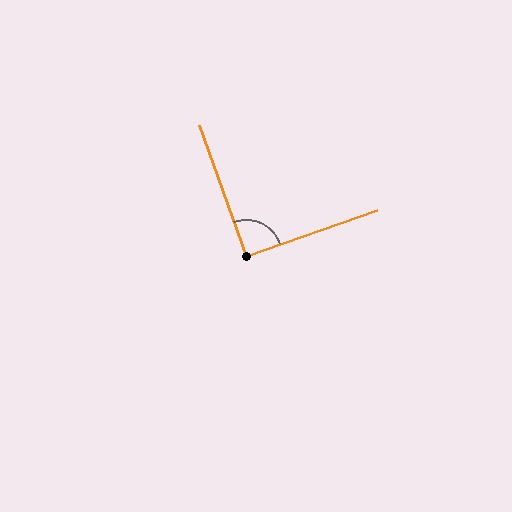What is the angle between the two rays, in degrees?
Approximately 91 degrees.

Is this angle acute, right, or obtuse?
It is approximately a right angle.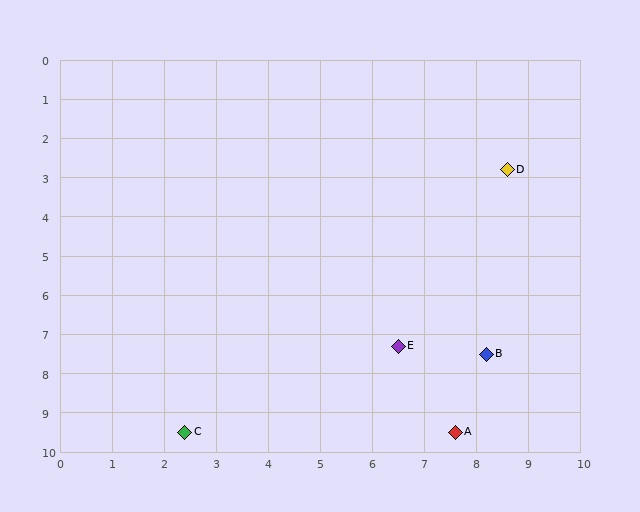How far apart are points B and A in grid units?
Points B and A are about 2.1 grid units apart.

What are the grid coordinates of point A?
Point A is at approximately (7.6, 9.5).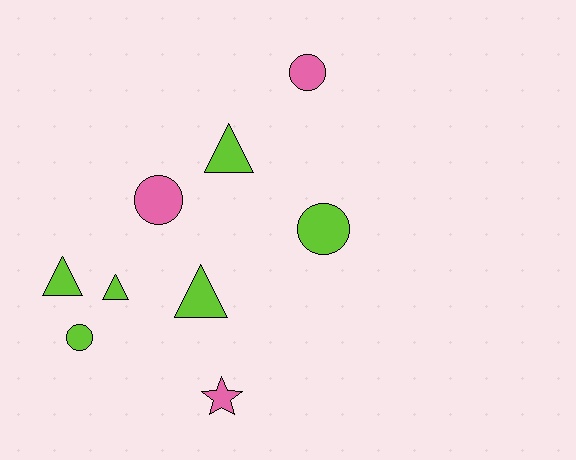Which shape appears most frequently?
Circle, with 4 objects.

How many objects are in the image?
There are 9 objects.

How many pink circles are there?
There are 2 pink circles.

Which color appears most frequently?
Lime, with 6 objects.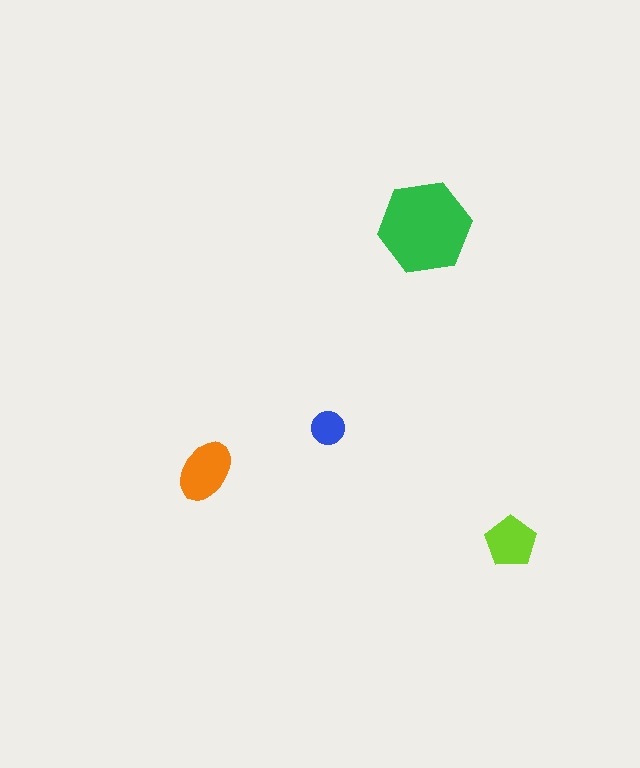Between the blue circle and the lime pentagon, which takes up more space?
The lime pentagon.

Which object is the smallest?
The blue circle.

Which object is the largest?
The green hexagon.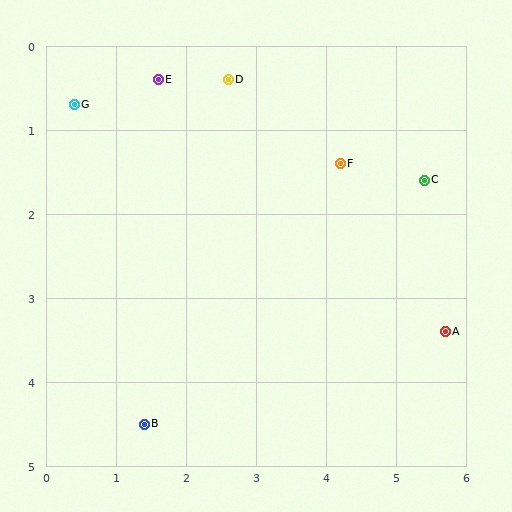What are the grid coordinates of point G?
Point G is at approximately (0.4, 0.7).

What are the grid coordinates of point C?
Point C is at approximately (5.4, 1.6).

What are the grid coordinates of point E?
Point E is at approximately (1.6, 0.4).